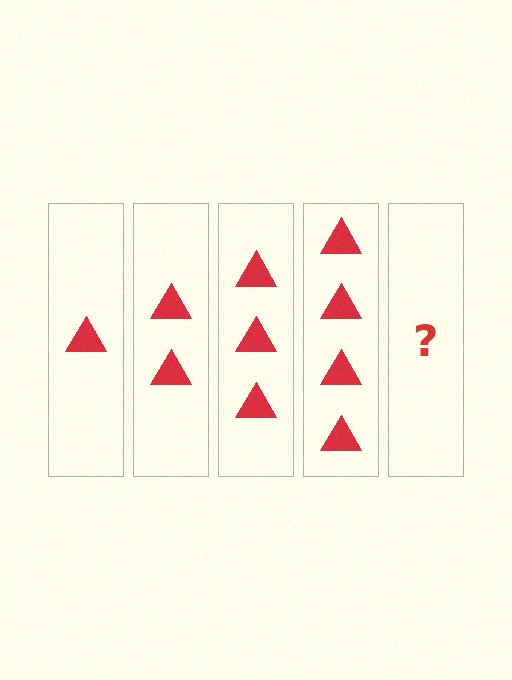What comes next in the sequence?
The next element should be 5 triangles.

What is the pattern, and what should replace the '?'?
The pattern is that each step adds one more triangle. The '?' should be 5 triangles.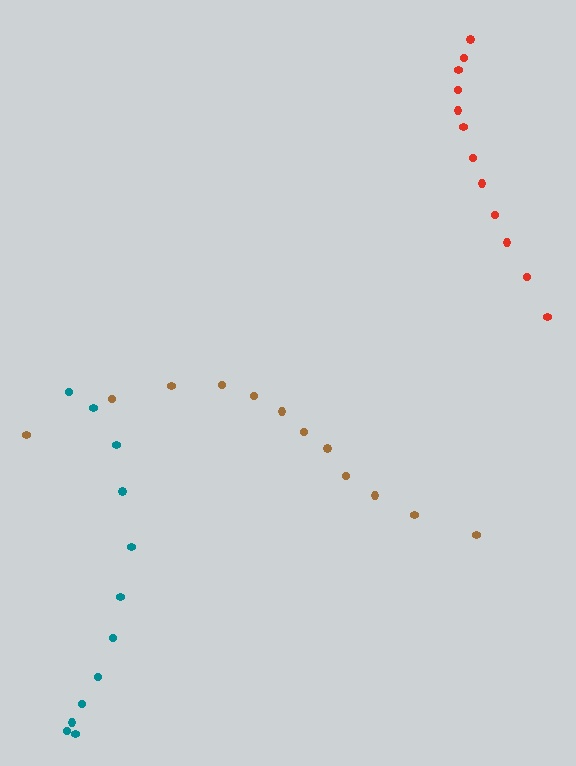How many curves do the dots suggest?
There are 3 distinct paths.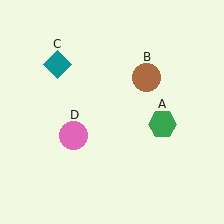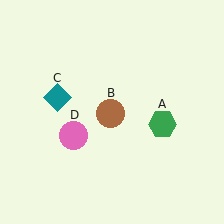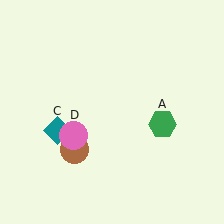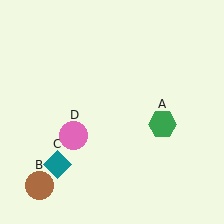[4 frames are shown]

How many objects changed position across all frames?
2 objects changed position: brown circle (object B), teal diamond (object C).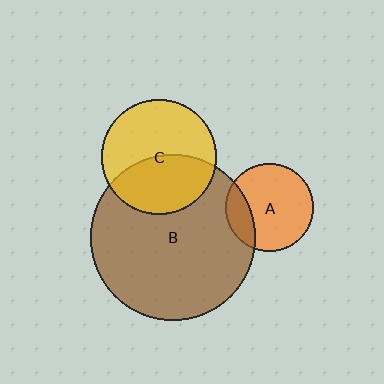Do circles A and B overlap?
Yes.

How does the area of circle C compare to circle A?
Approximately 1.7 times.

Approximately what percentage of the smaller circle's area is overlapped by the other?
Approximately 20%.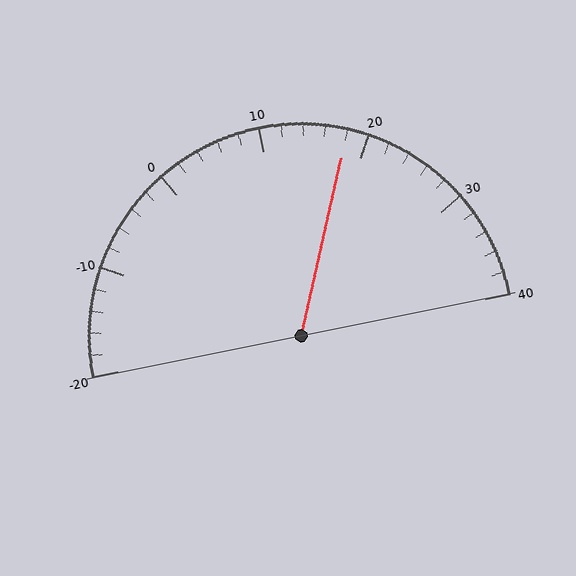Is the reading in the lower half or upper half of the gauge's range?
The reading is in the upper half of the range (-20 to 40).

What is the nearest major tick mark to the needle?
The nearest major tick mark is 20.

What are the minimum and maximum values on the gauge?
The gauge ranges from -20 to 40.